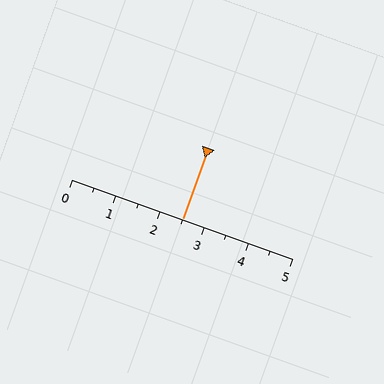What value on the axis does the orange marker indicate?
The marker indicates approximately 2.5.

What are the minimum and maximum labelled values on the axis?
The axis runs from 0 to 5.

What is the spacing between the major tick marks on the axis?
The major ticks are spaced 1 apart.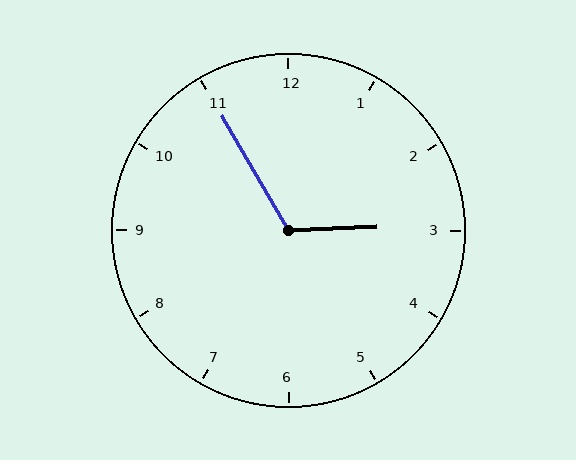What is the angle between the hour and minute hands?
Approximately 118 degrees.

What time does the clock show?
2:55.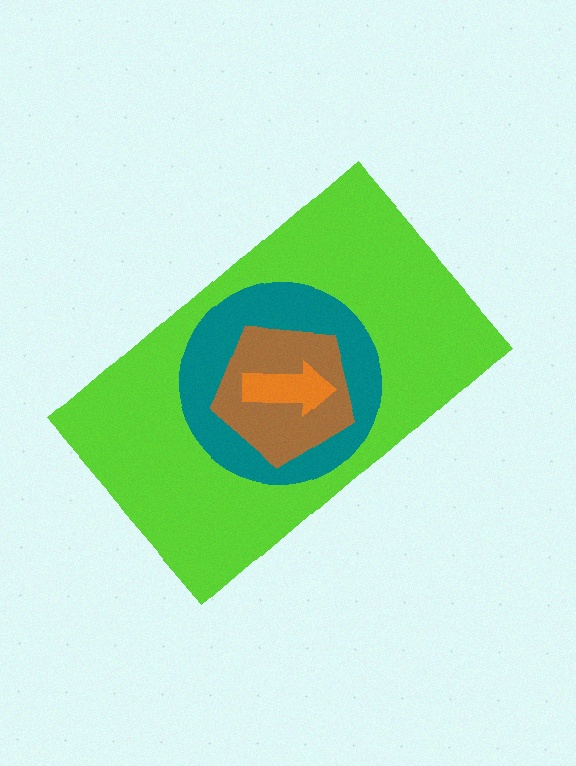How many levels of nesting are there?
4.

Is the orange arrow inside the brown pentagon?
Yes.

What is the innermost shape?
The orange arrow.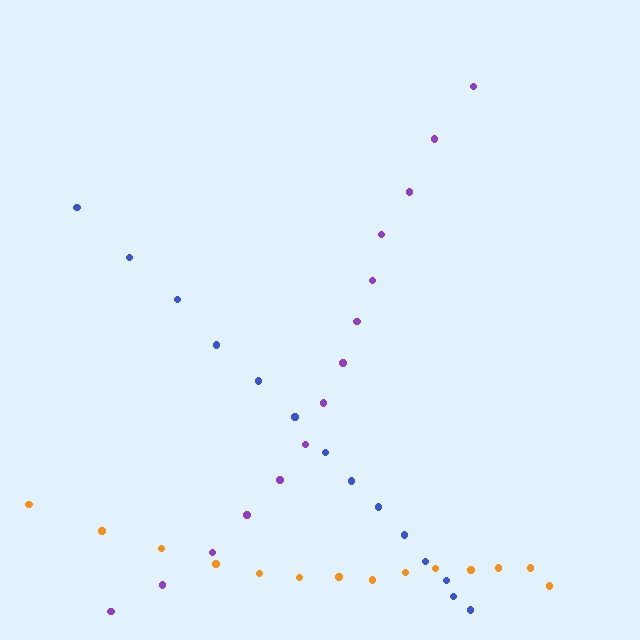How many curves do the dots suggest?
There are 3 distinct paths.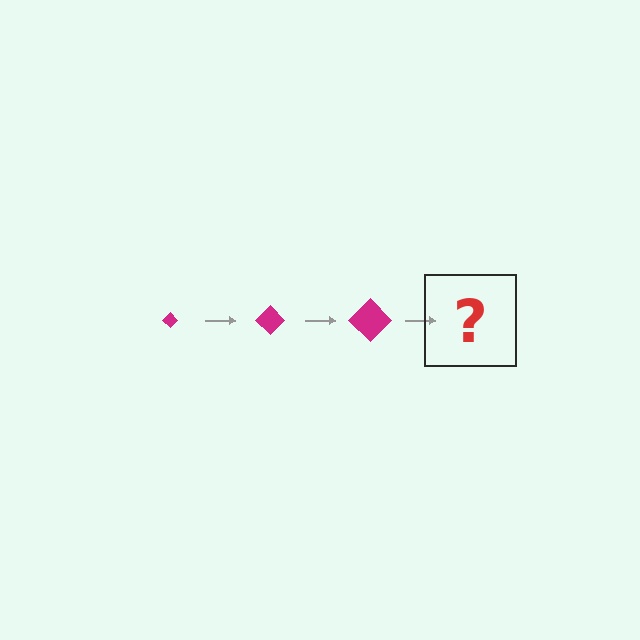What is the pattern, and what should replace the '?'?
The pattern is that the diamond gets progressively larger each step. The '?' should be a magenta diamond, larger than the previous one.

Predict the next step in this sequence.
The next step is a magenta diamond, larger than the previous one.